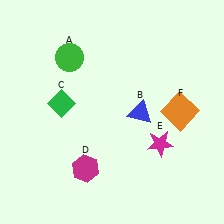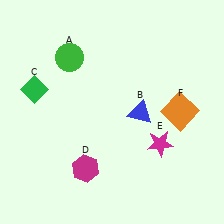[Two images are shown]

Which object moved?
The green diamond (C) moved left.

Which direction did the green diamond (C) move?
The green diamond (C) moved left.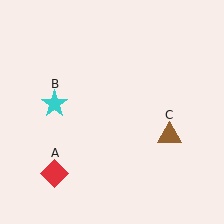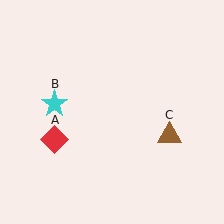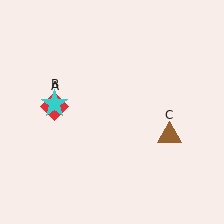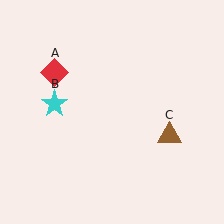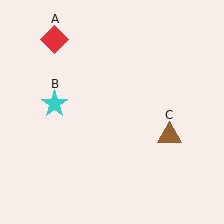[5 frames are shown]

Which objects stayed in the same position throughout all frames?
Cyan star (object B) and brown triangle (object C) remained stationary.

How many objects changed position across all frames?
1 object changed position: red diamond (object A).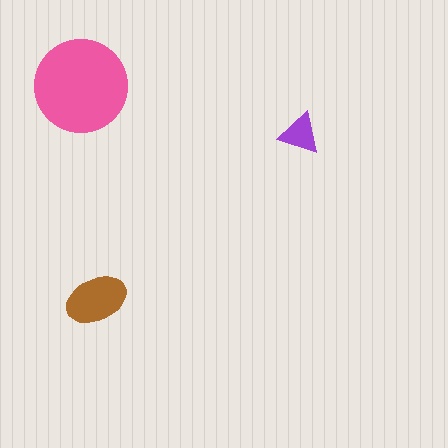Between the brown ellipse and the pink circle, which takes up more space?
The pink circle.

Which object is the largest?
The pink circle.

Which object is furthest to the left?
The pink circle is leftmost.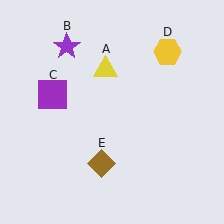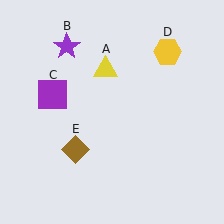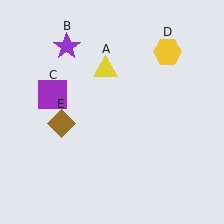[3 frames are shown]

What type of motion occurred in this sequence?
The brown diamond (object E) rotated clockwise around the center of the scene.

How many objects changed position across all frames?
1 object changed position: brown diamond (object E).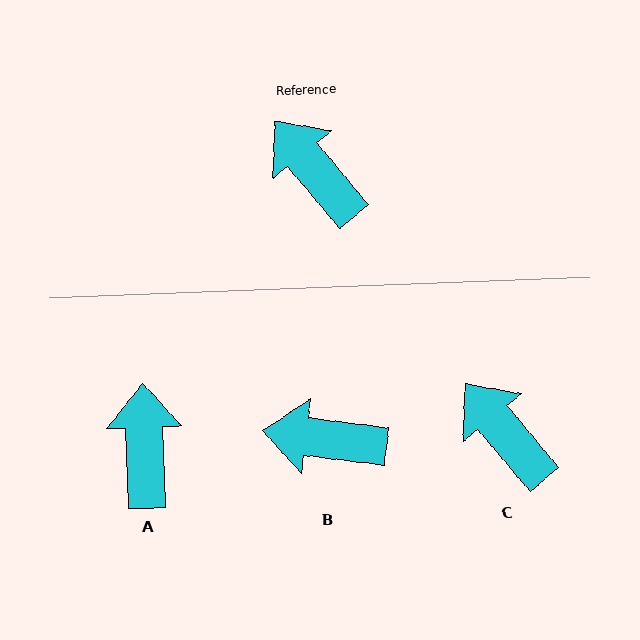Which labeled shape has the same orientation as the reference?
C.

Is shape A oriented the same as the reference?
No, it is off by about 38 degrees.